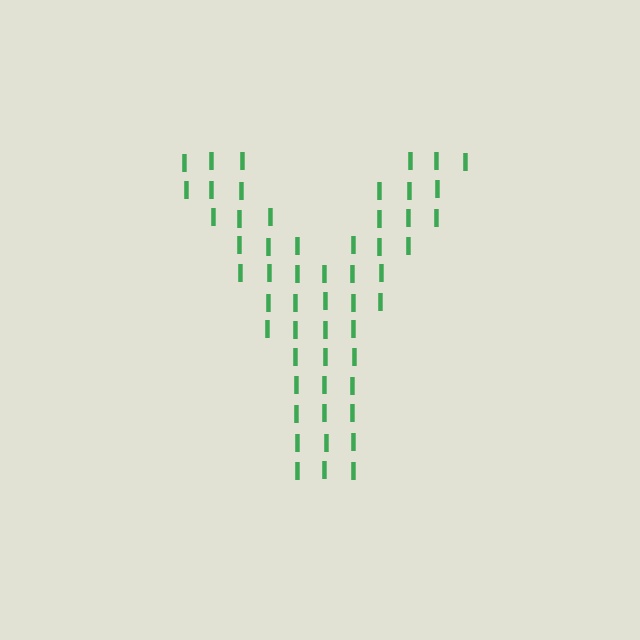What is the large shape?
The large shape is the letter Y.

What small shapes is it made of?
It is made of small letter I's.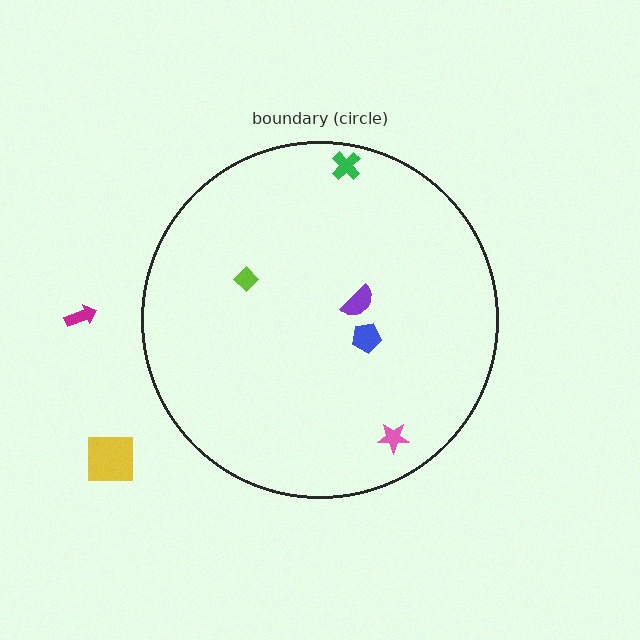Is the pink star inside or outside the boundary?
Inside.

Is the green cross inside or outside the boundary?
Inside.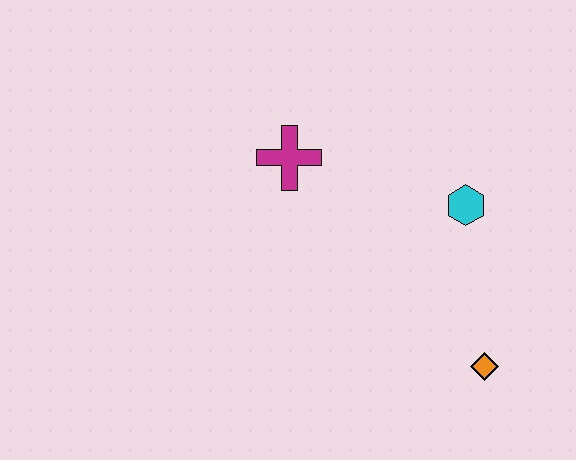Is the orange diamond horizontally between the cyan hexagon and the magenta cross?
No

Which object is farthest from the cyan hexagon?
The magenta cross is farthest from the cyan hexagon.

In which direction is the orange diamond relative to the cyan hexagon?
The orange diamond is below the cyan hexagon.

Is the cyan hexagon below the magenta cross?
Yes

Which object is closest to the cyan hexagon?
The orange diamond is closest to the cyan hexagon.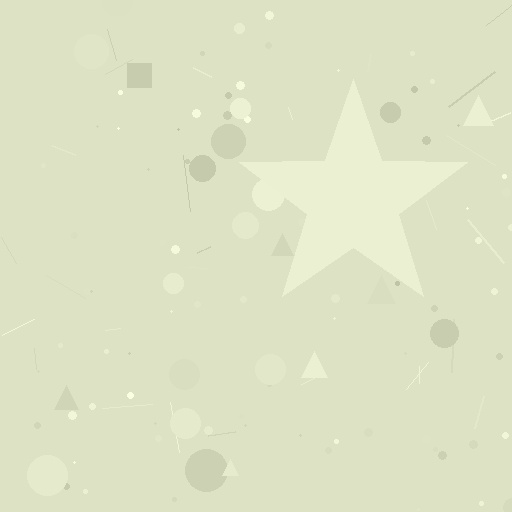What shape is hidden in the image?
A star is hidden in the image.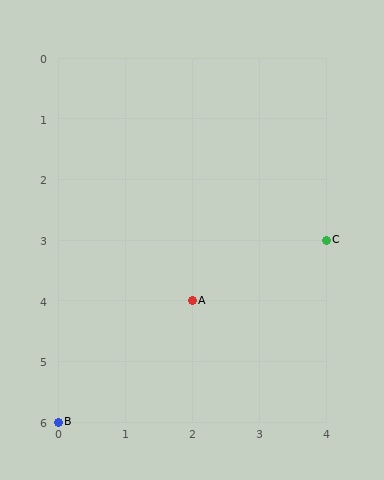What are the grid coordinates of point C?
Point C is at grid coordinates (4, 3).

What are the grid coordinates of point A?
Point A is at grid coordinates (2, 4).